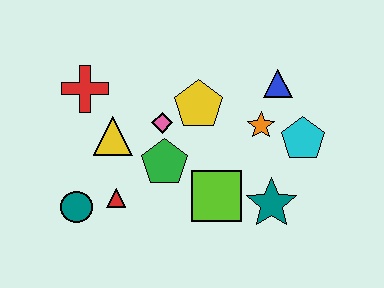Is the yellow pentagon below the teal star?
No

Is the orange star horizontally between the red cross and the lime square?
No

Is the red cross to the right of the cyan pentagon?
No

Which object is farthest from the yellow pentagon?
The teal circle is farthest from the yellow pentagon.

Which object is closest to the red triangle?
The teal circle is closest to the red triangle.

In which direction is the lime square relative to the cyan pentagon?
The lime square is to the left of the cyan pentagon.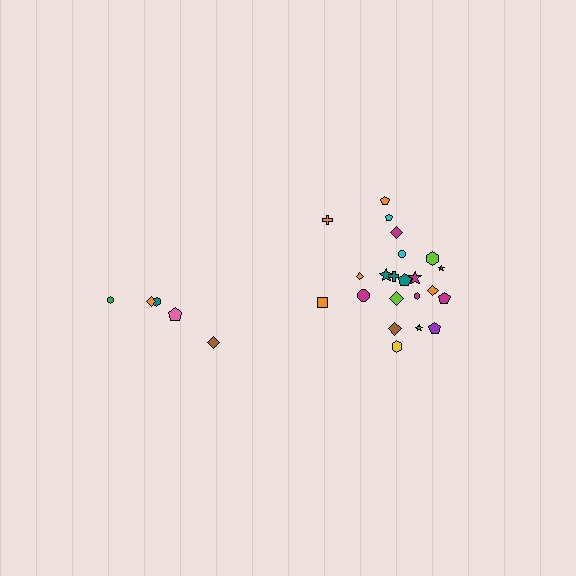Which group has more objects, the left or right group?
The right group.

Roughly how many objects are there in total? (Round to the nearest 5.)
Roughly 25 objects in total.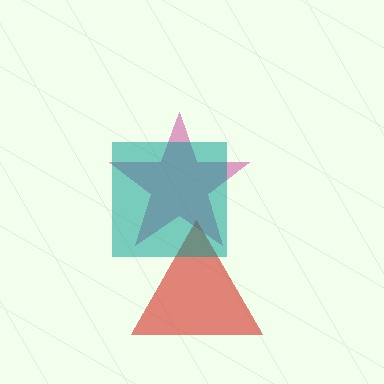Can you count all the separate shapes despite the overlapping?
Yes, there are 3 separate shapes.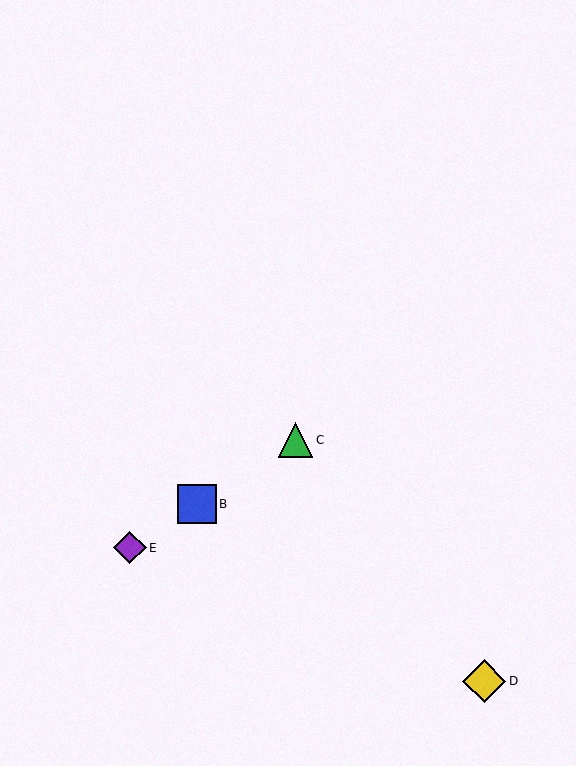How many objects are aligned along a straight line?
4 objects (A, B, C, E) are aligned along a straight line.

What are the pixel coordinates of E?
Object E is at (130, 548).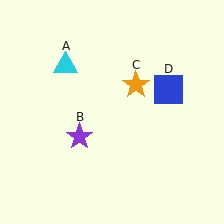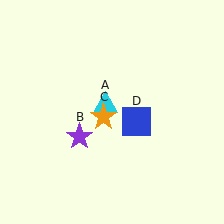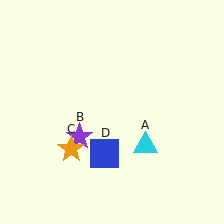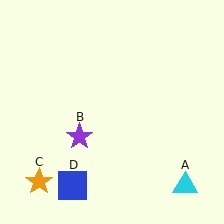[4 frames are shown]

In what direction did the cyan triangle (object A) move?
The cyan triangle (object A) moved down and to the right.